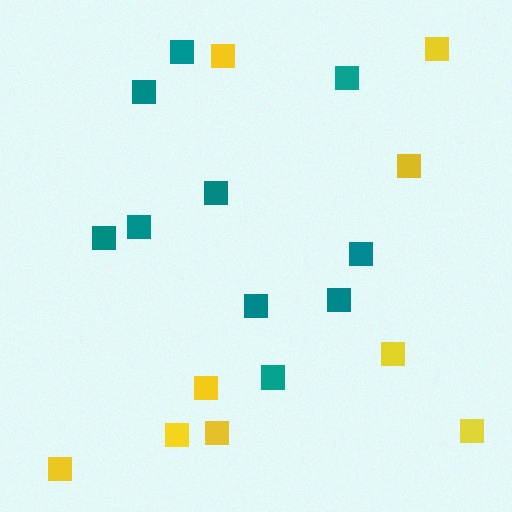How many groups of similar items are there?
There are 2 groups: one group of teal squares (10) and one group of yellow squares (9).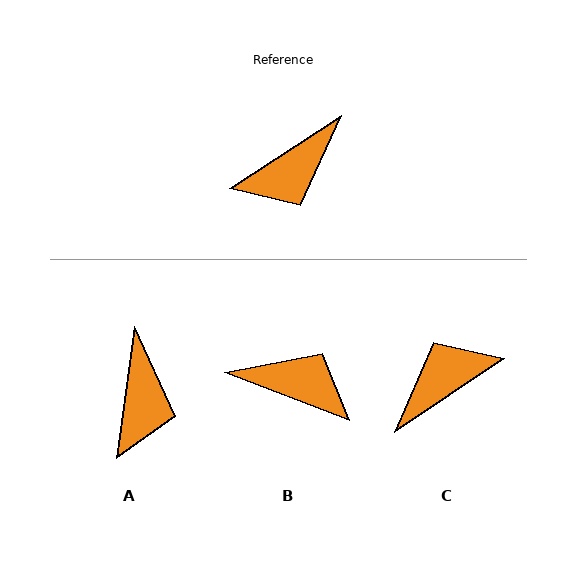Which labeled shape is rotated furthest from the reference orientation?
C, about 179 degrees away.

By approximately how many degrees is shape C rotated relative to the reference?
Approximately 179 degrees clockwise.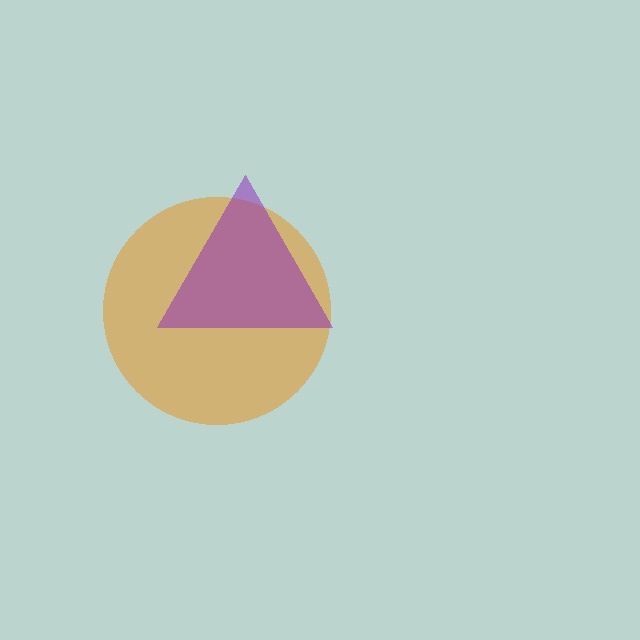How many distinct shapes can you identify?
There are 2 distinct shapes: an orange circle, a purple triangle.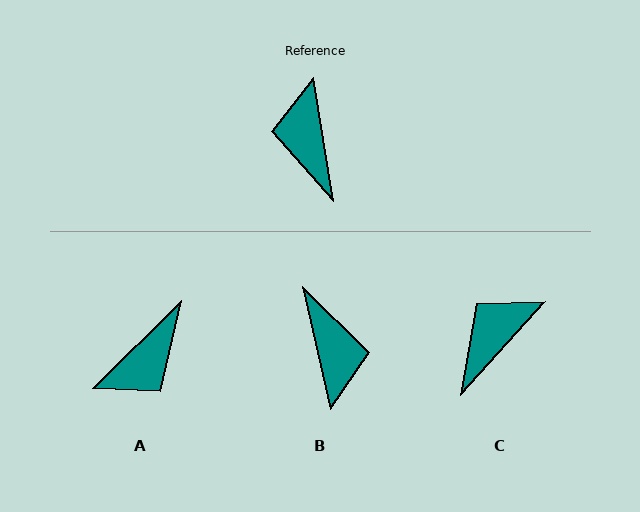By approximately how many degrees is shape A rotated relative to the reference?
Approximately 126 degrees counter-clockwise.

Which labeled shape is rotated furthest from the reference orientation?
B, about 176 degrees away.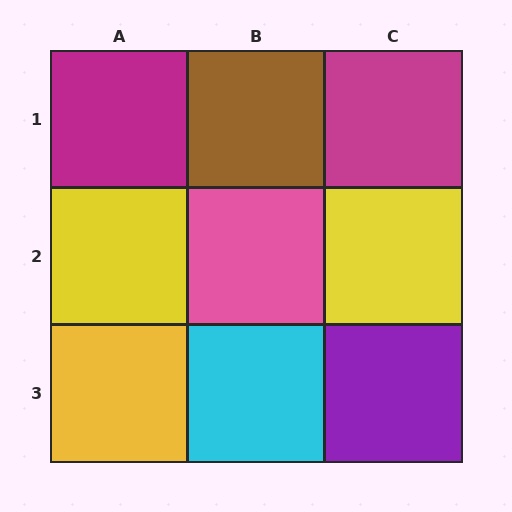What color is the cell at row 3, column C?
Purple.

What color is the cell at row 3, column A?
Yellow.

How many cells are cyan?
1 cell is cyan.